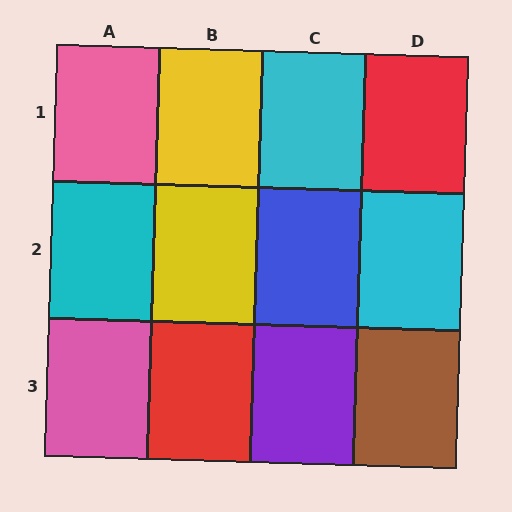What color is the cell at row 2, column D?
Cyan.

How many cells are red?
2 cells are red.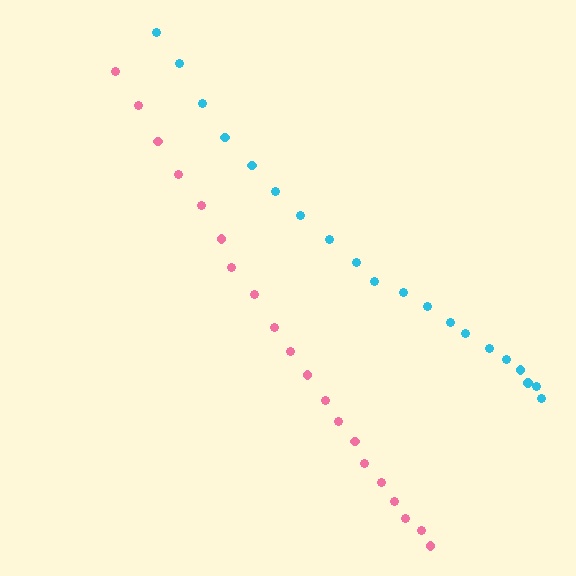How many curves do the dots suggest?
There are 2 distinct paths.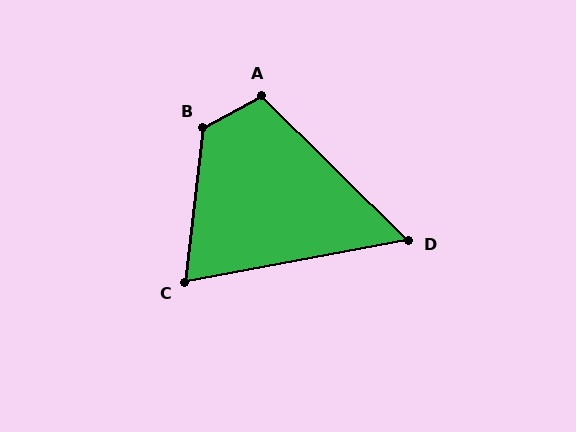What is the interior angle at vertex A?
Approximately 107 degrees (obtuse).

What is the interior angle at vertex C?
Approximately 73 degrees (acute).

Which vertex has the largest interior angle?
B, at approximately 125 degrees.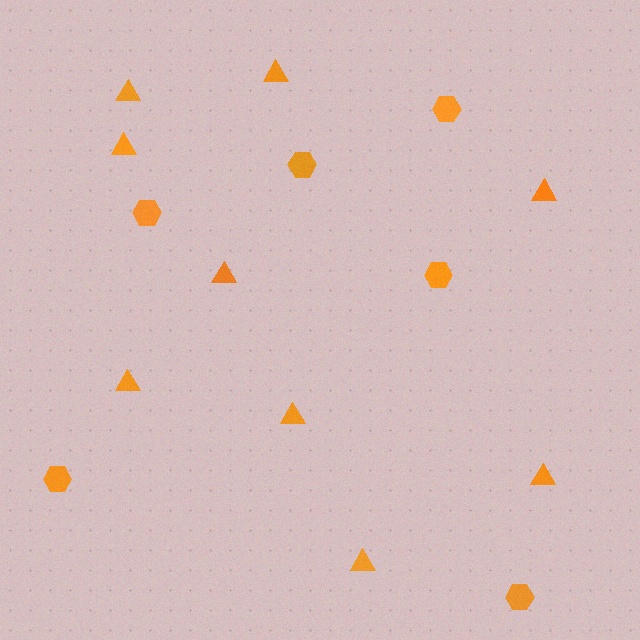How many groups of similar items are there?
There are 2 groups: one group of triangles (9) and one group of hexagons (6).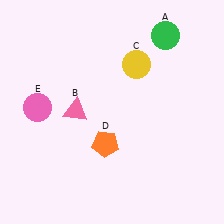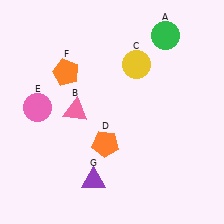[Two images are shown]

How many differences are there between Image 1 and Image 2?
There are 2 differences between the two images.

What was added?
An orange pentagon (F), a purple triangle (G) were added in Image 2.